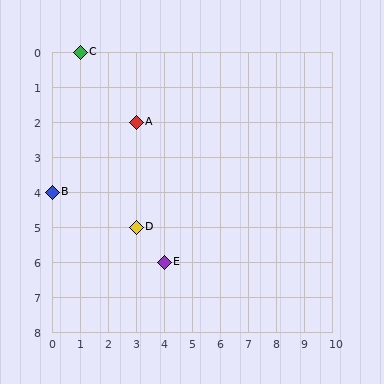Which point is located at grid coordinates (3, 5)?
Point D is at (3, 5).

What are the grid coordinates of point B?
Point B is at grid coordinates (0, 4).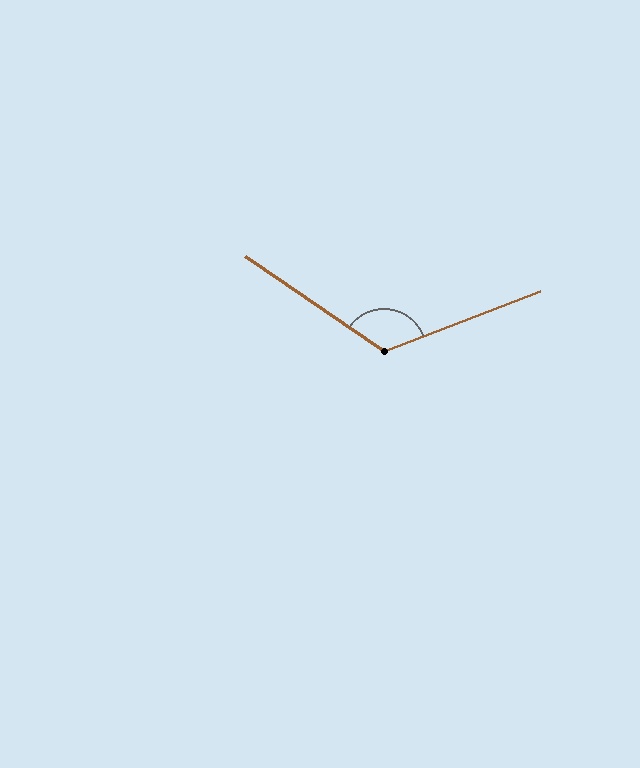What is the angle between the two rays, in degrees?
Approximately 125 degrees.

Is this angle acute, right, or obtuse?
It is obtuse.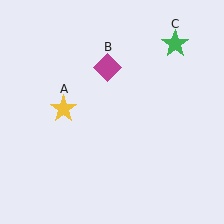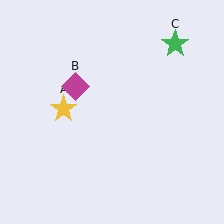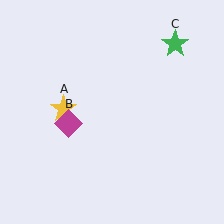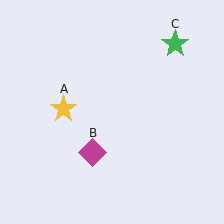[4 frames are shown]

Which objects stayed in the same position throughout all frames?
Yellow star (object A) and green star (object C) remained stationary.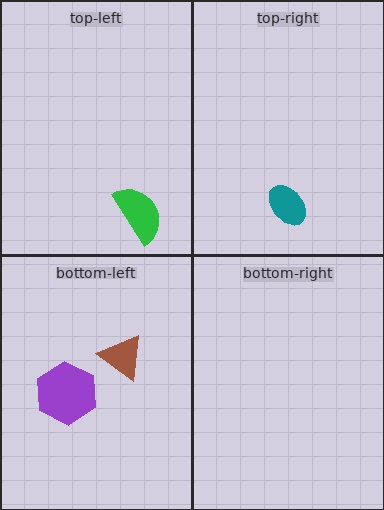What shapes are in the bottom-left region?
The purple hexagon, the brown triangle.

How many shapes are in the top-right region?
1.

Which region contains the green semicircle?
The top-left region.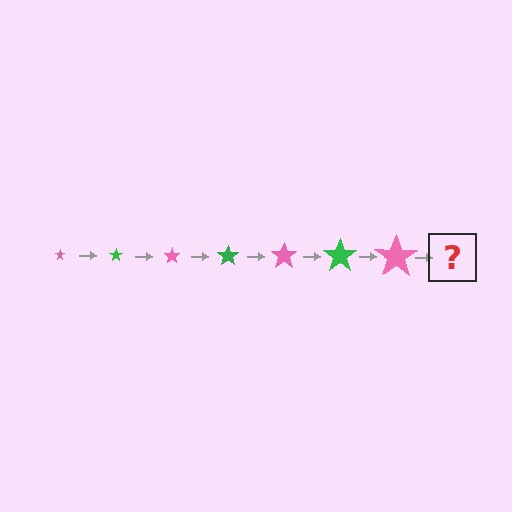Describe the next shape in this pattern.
It should be a green star, larger than the previous one.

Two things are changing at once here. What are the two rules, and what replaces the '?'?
The two rules are that the star grows larger each step and the color cycles through pink and green. The '?' should be a green star, larger than the previous one.